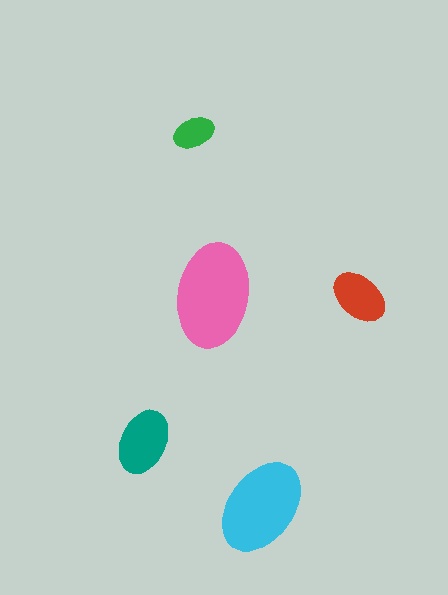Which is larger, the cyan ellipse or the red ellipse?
The cyan one.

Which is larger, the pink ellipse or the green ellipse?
The pink one.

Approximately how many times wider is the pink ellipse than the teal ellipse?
About 1.5 times wider.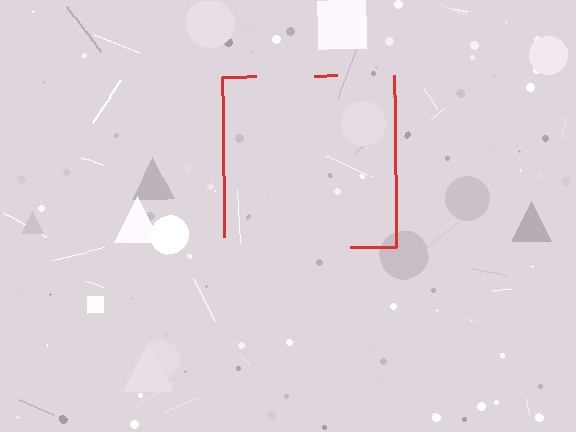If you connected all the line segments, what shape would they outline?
They would outline a square.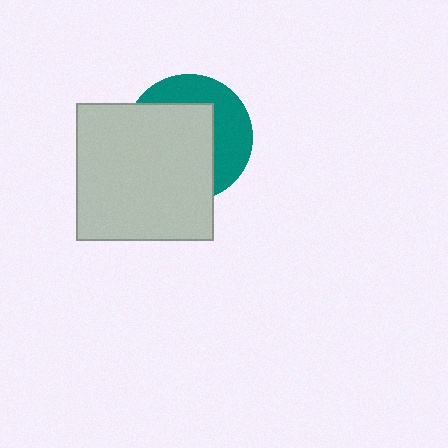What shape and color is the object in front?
The object in front is a light gray square.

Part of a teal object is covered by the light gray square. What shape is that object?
It is a circle.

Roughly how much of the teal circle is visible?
A small part of it is visible (roughly 40%).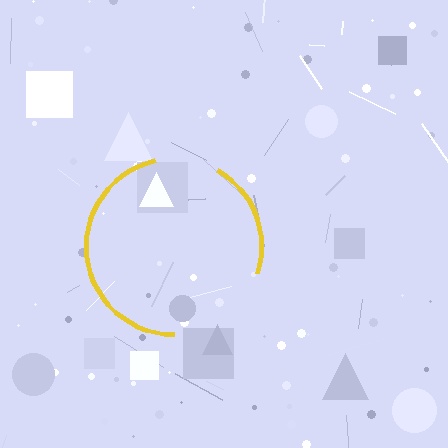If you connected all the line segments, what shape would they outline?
They would outline a circle.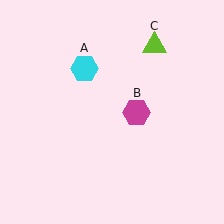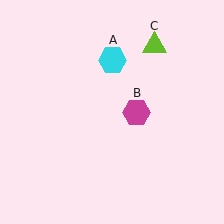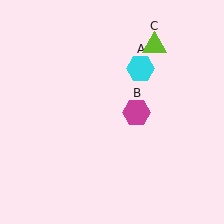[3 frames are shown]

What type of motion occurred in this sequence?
The cyan hexagon (object A) rotated clockwise around the center of the scene.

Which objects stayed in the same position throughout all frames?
Magenta hexagon (object B) and lime triangle (object C) remained stationary.